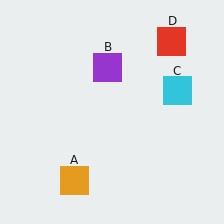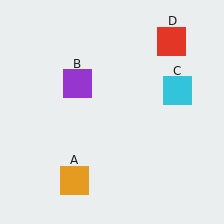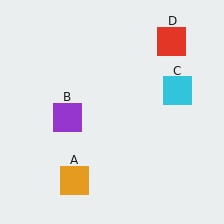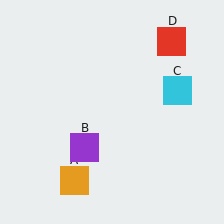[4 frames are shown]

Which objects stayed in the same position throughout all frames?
Orange square (object A) and cyan square (object C) and red square (object D) remained stationary.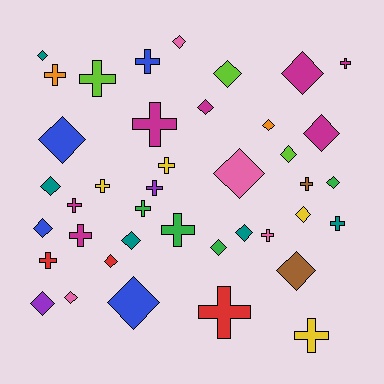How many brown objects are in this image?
There are 2 brown objects.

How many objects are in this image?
There are 40 objects.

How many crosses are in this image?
There are 18 crosses.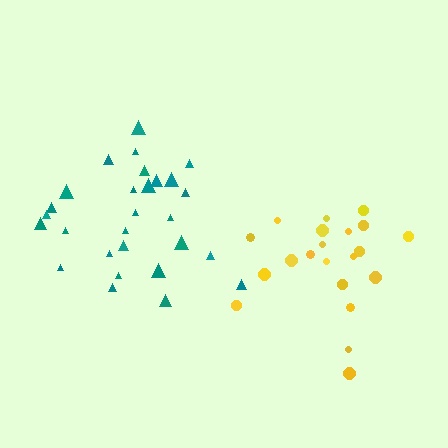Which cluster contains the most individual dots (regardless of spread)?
Teal (28).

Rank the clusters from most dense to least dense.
yellow, teal.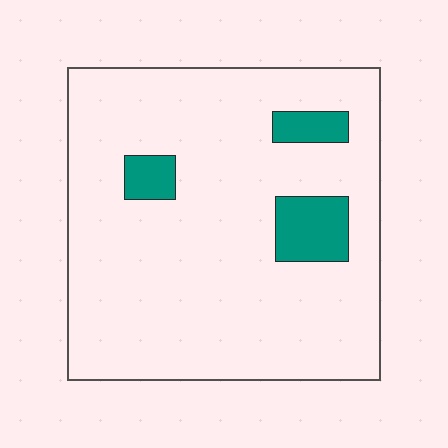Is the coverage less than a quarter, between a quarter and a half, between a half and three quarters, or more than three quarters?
Less than a quarter.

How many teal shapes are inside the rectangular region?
3.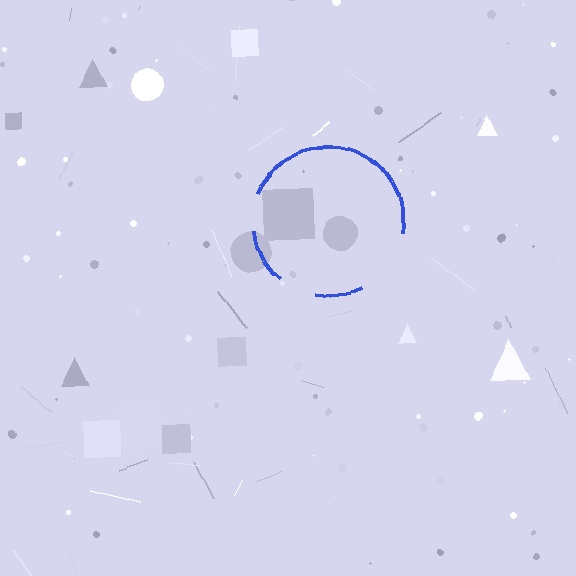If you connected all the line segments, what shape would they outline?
They would outline a circle.